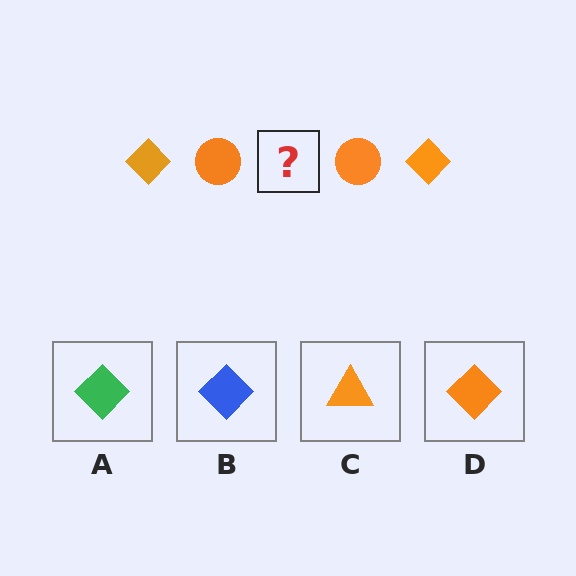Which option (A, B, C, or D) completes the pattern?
D.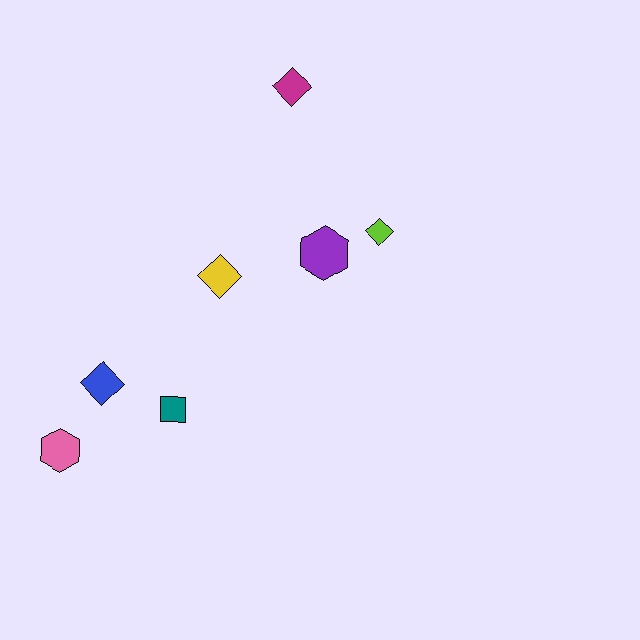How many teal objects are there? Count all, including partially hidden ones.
There is 1 teal object.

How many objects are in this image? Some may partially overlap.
There are 7 objects.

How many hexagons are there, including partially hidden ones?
There are 2 hexagons.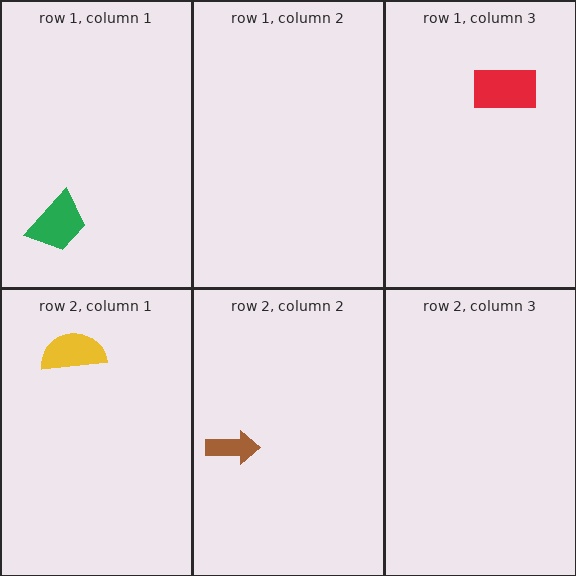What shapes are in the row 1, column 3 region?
The red rectangle.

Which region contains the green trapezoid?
The row 1, column 1 region.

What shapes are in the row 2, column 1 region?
The yellow semicircle.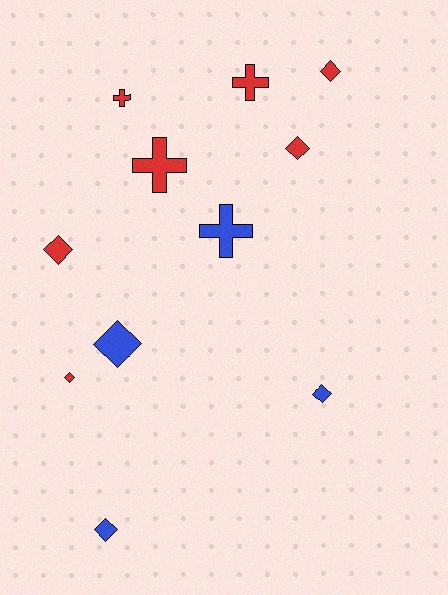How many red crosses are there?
There are 3 red crosses.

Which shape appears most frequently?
Diamond, with 7 objects.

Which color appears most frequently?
Red, with 7 objects.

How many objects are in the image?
There are 11 objects.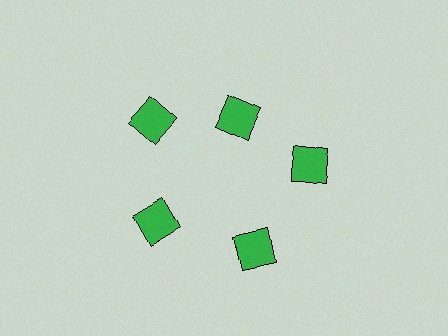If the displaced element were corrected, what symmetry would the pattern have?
It would have 5-fold rotational symmetry — the pattern would map onto itself every 72 degrees.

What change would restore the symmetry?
The symmetry would be restored by moving it outward, back onto the ring so that all 5 diamonds sit at equal angles and equal distance from the center.